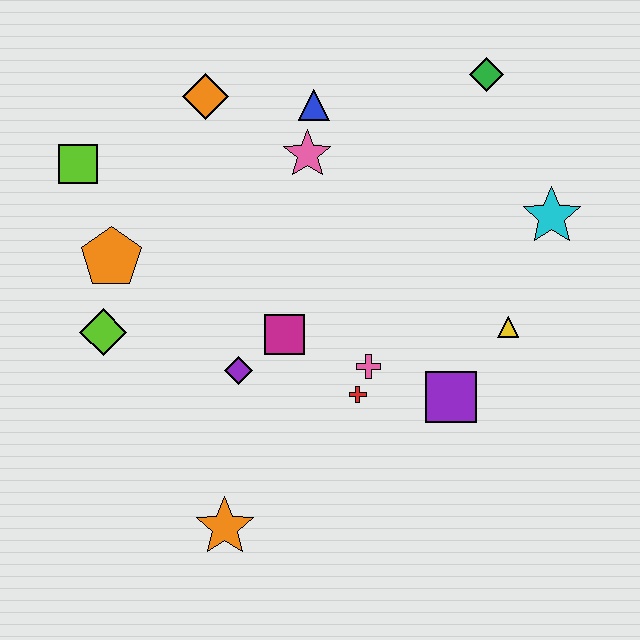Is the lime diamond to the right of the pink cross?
No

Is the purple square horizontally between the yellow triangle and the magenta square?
Yes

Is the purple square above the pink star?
No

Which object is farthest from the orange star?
The green diamond is farthest from the orange star.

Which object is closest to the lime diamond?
The orange pentagon is closest to the lime diamond.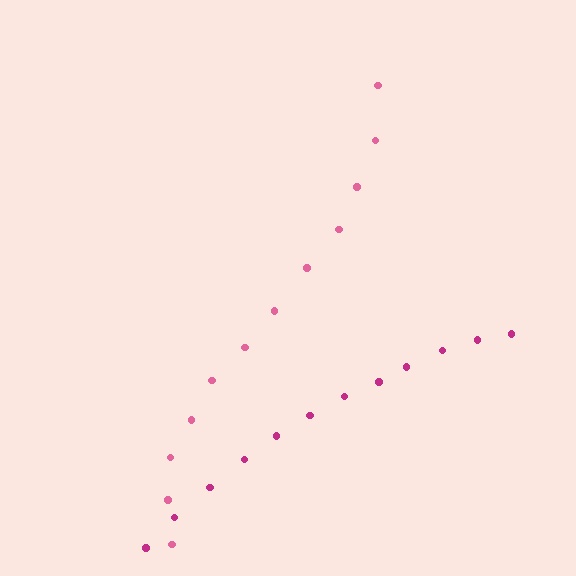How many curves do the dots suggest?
There are 2 distinct paths.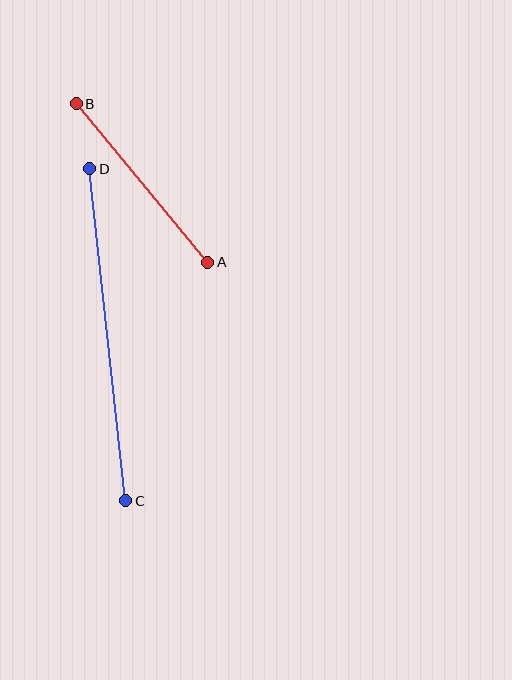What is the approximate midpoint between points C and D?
The midpoint is at approximately (108, 335) pixels.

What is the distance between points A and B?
The distance is approximately 206 pixels.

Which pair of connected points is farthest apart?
Points C and D are farthest apart.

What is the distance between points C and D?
The distance is approximately 334 pixels.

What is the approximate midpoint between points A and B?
The midpoint is at approximately (142, 183) pixels.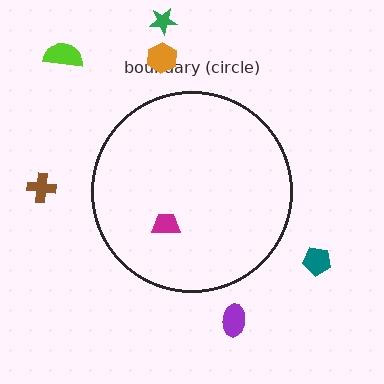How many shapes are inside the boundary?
1 inside, 6 outside.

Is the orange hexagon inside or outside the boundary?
Outside.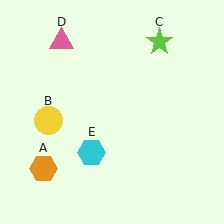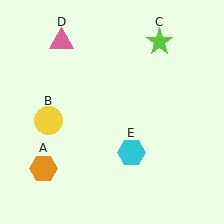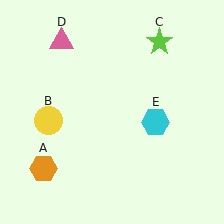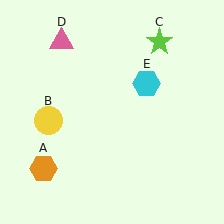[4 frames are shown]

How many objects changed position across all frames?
1 object changed position: cyan hexagon (object E).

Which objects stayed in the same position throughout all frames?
Orange hexagon (object A) and yellow circle (object B) and lime star (object C) and pink triangle (object D) remained stationary.